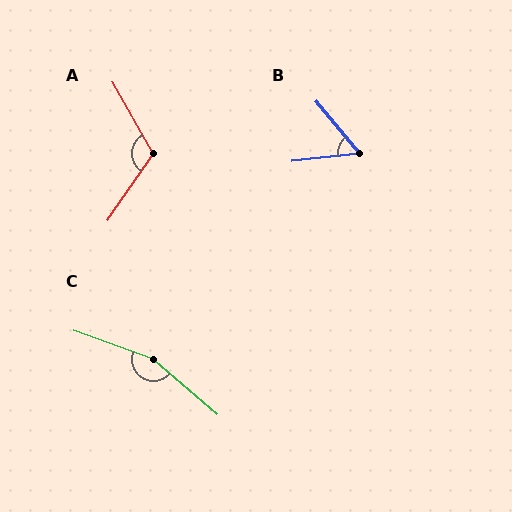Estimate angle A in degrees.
Approximately 116 degrees.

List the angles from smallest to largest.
B (57°), A (116°), C (159°).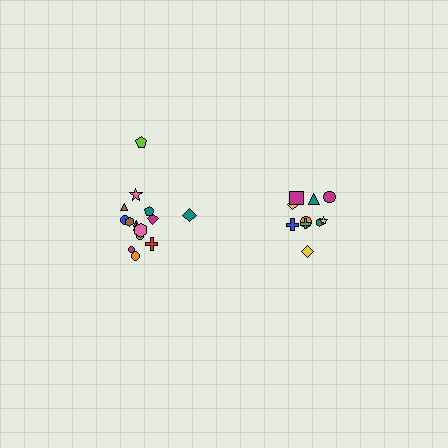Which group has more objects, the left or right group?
The left group.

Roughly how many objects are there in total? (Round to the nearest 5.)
Roughly 25 objects in total.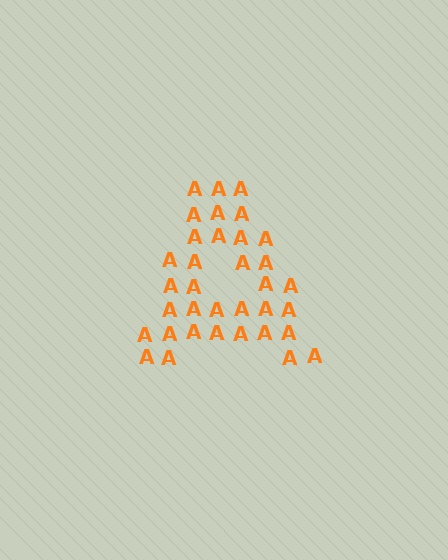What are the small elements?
The small elements are letter A's.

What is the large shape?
The large shape is the letter A.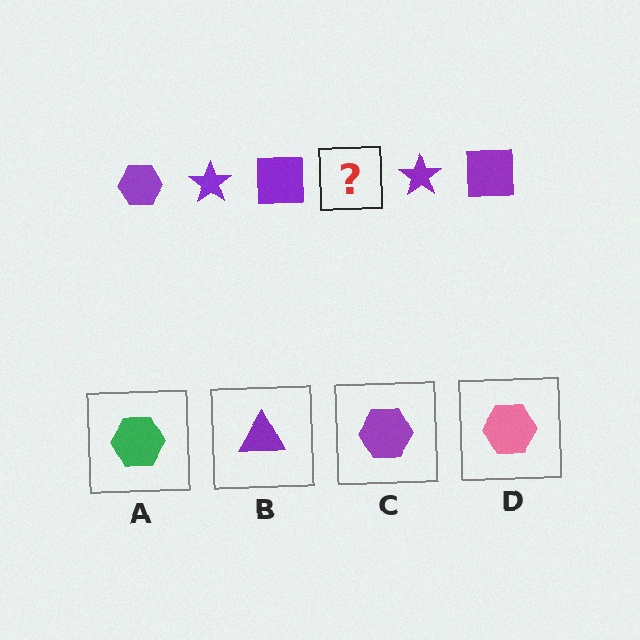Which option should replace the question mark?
Option C.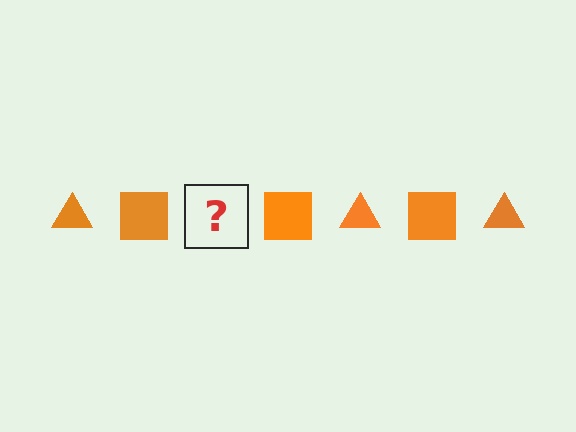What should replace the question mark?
The question mark should be replaced with an orange triangle.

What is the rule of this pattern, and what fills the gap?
The rule is that the pattern cycles through triangle, square shapes in orange. The gap should be filled with an orange triangle.